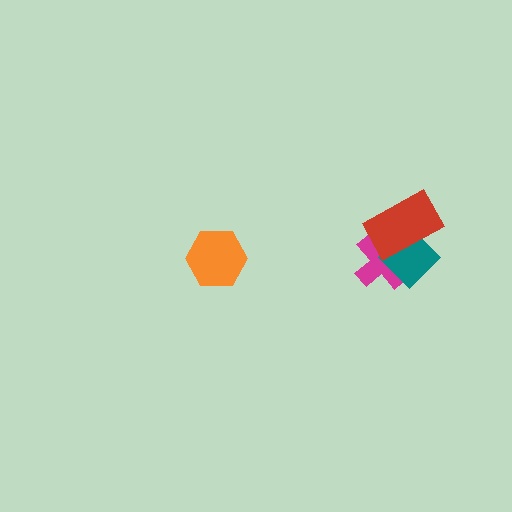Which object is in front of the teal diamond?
The red rectangle is in front of the teal diamond.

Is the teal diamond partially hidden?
Yes, it is partially covered by another shape.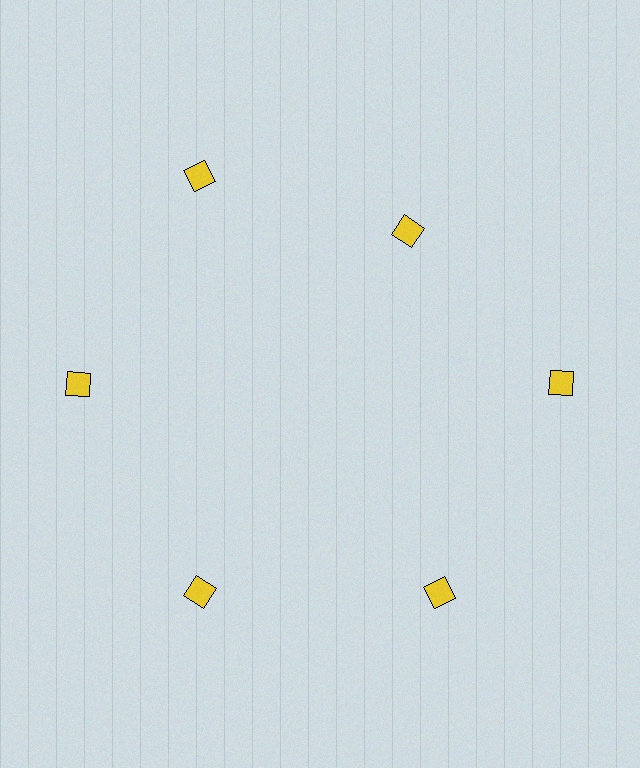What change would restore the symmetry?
The symmetry would be restored by moving it outward, back onto the ring so that all 6 diamonds sit at equal angles and equal distance from the center.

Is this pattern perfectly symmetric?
No. The 6 yellow diamonds are arranged in a ring, but one element near the 1 o'clock position is pulled inward toward the center, breaking the 6-fold rotational symmetry.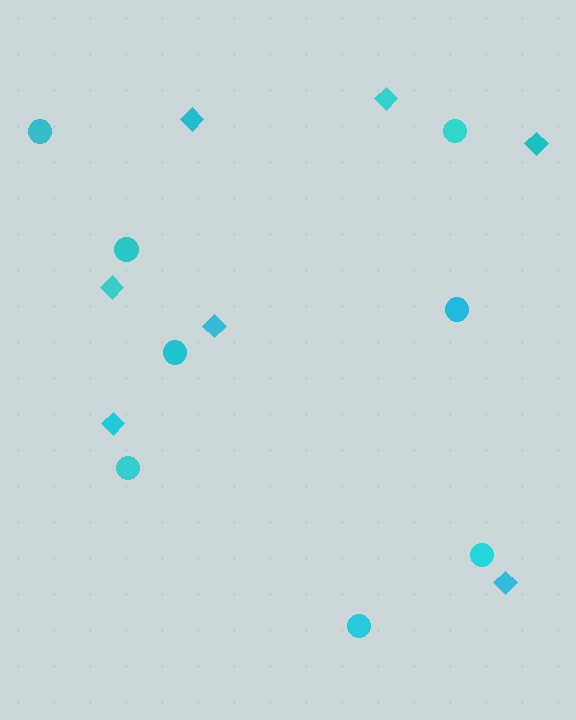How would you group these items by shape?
There are 2 groups: one group of circles (8) and one group of diamonds (7).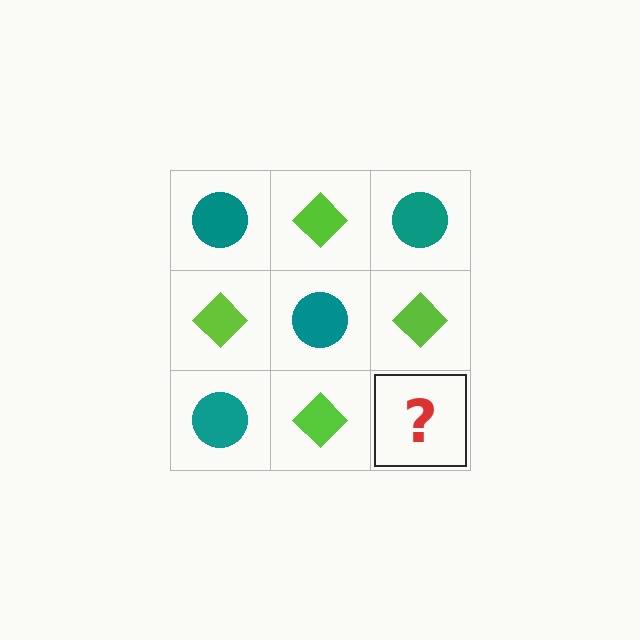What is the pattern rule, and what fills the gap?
The rule is that it alternates teal circle and lime diamond in a checkerboard pattern. The gap should be filled with a teal circle.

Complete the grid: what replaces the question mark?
The question mark should be replaced with a teal circle.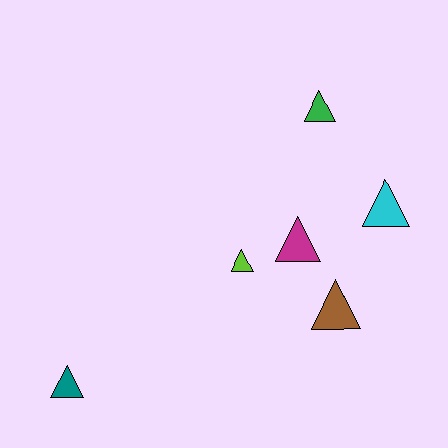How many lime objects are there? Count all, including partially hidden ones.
There is 1 lime object.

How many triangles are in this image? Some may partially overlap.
There are 6 triangles.